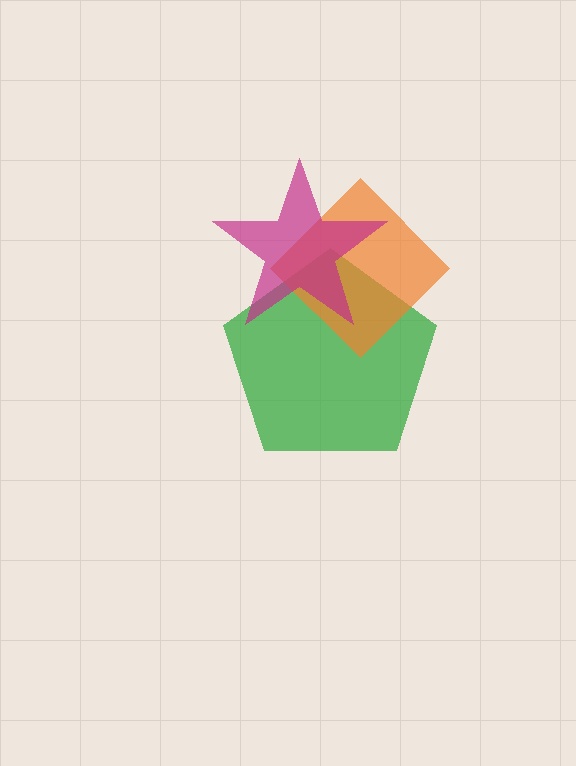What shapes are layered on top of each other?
The layered shapes are: a green pentagon, an orange diamond, a magenta star.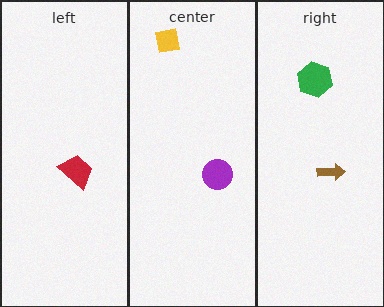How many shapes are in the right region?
2.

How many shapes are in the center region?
2.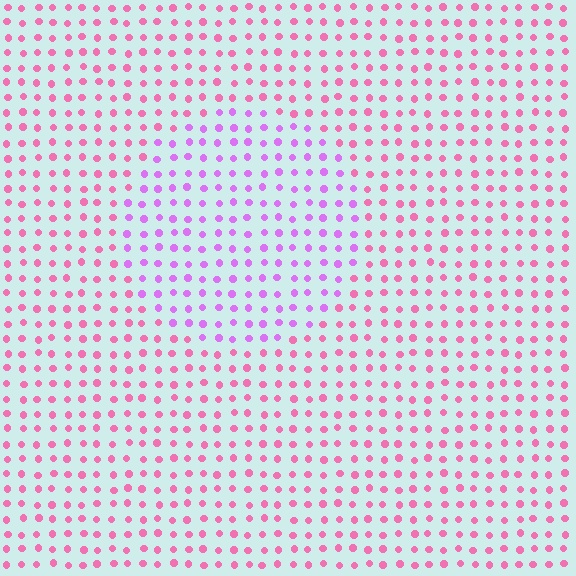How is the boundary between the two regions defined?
The boundary is defined purely by a slight shift in hue (about 40 degrees). Spacing, size, and orientation are identical on both sides.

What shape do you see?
I see a circle.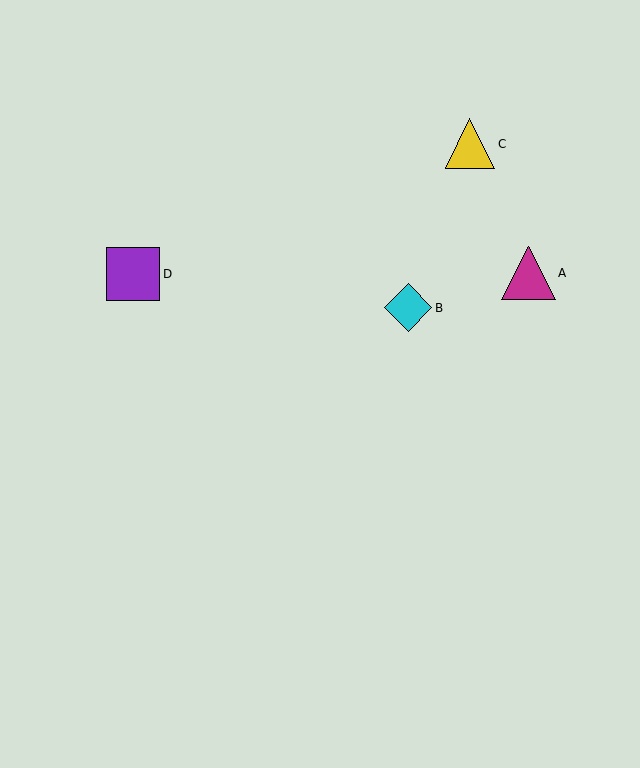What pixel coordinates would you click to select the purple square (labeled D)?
Click at (133, 274) to select the purple square D.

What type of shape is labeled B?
Shape B is a cyan diamond.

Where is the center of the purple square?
The center of the purple square is at (133, 274).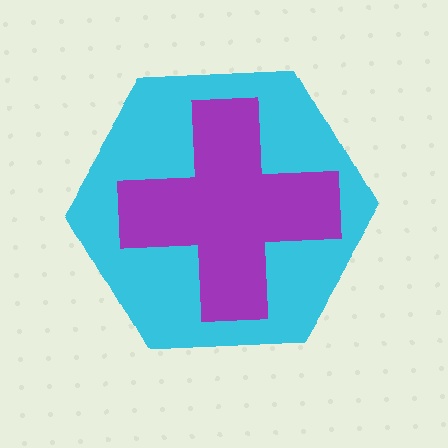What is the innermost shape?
The purple cross.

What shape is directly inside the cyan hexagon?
The purple cross.